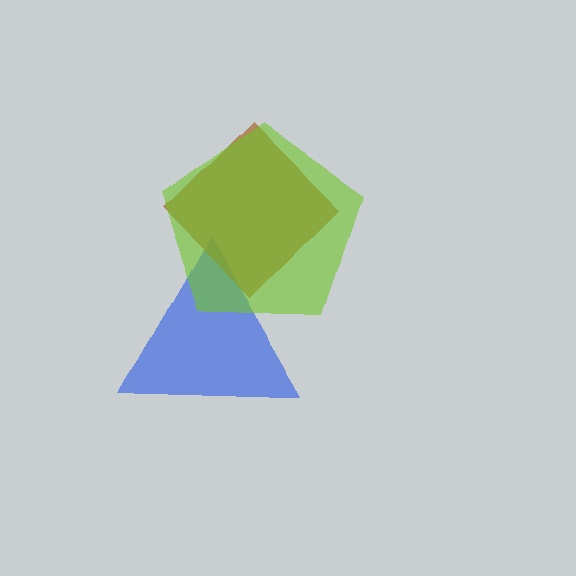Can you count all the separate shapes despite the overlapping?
Yes, there are 3 separate shapes.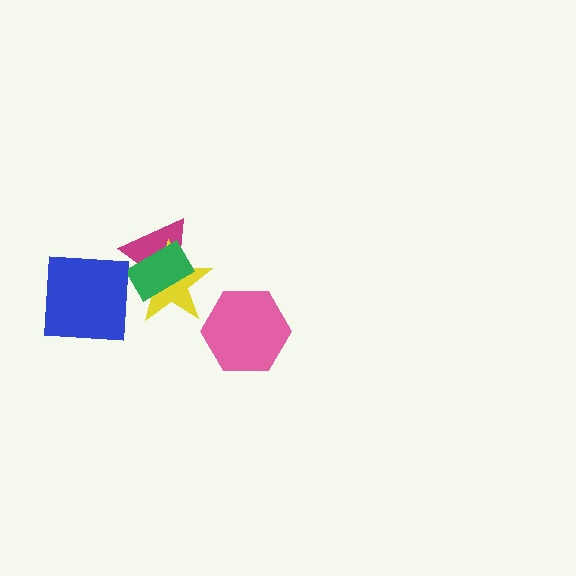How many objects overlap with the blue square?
0 objects overlap with the blue square.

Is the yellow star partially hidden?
Yes, it is partially covered by another shape.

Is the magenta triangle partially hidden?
Yes, it is partially covered by another shape.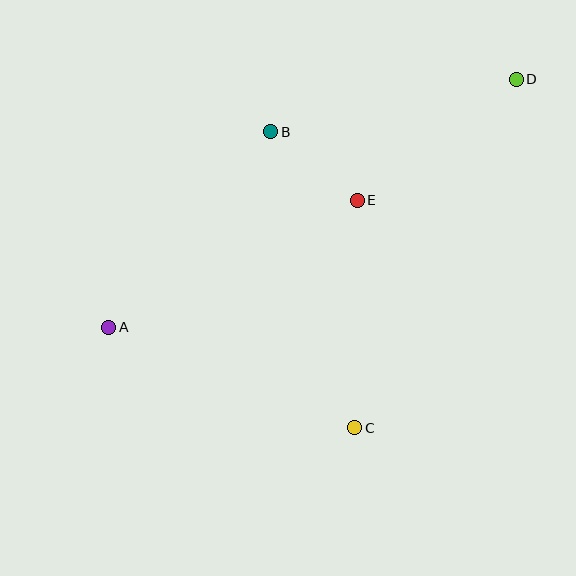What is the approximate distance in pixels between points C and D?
The distance between C and D is approximately 384 pixels.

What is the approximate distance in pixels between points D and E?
The distance between D and E is approximately 200 pixels.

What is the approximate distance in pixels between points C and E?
The distance between C and E is approximately 227 pixels.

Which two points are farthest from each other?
Points A and D are farthest from each other.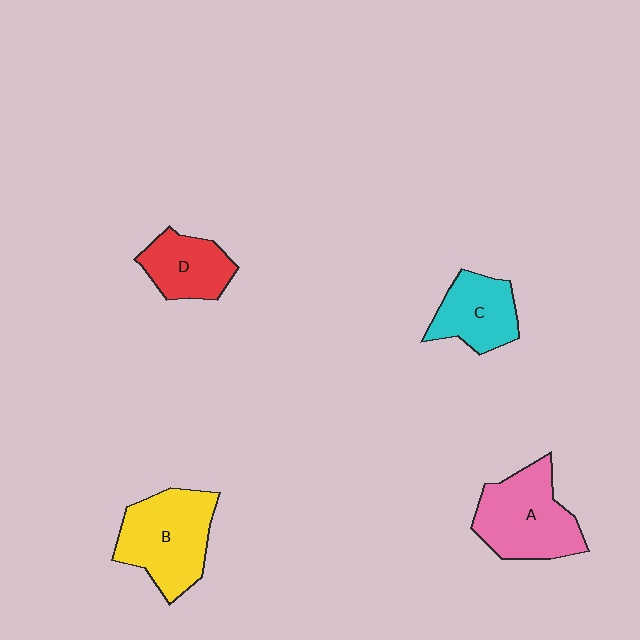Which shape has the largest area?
Shape B (yellow).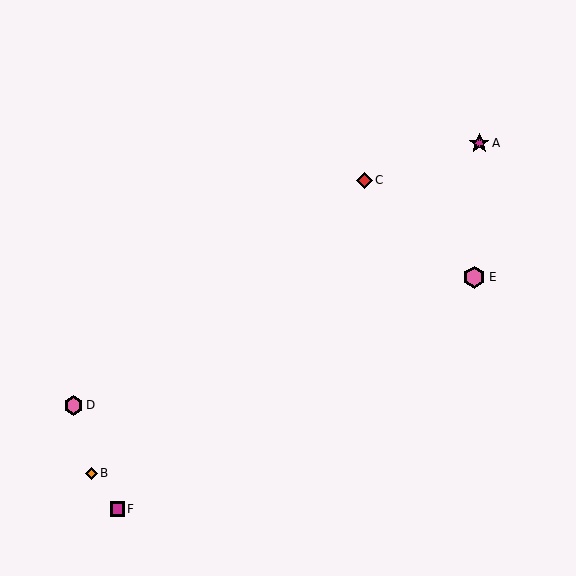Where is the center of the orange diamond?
The center of the orange diamond is at (91, 473).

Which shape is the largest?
The pink hexagon (labeled E) is the largest.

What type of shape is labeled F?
Shape F is a magenta square.